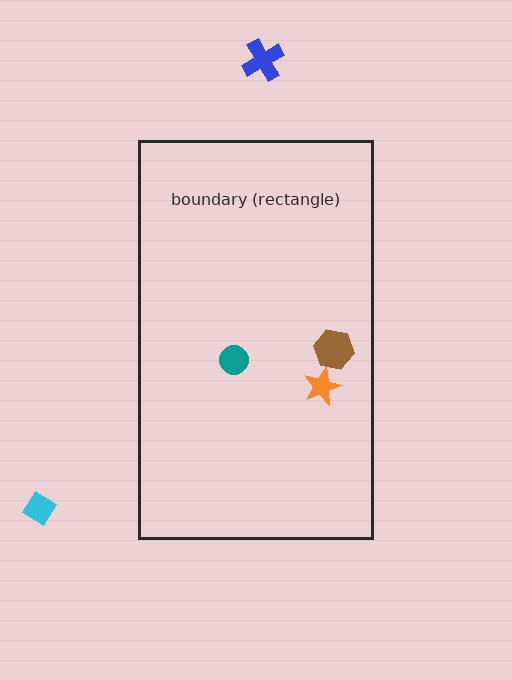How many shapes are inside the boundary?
3 inside, 2 outside.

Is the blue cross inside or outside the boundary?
Outside.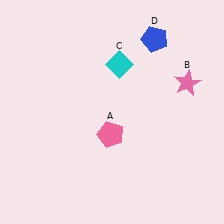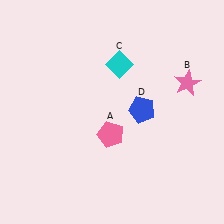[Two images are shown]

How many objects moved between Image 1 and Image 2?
1 object moved between the two images.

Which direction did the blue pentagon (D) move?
The blue pentagon (D) moved down.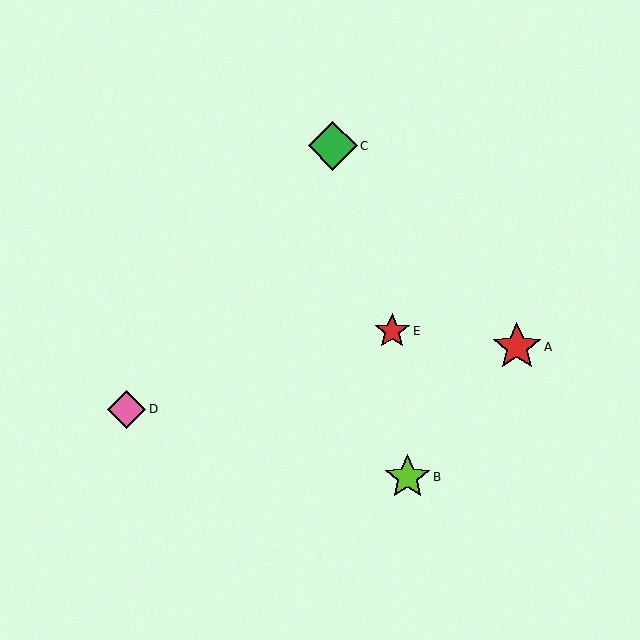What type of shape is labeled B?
Shape B is a lime star.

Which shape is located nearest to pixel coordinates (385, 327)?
The red star (labeled E) at (392, 331) is nearest to that location.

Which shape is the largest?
The red star (labeled A) is the largest.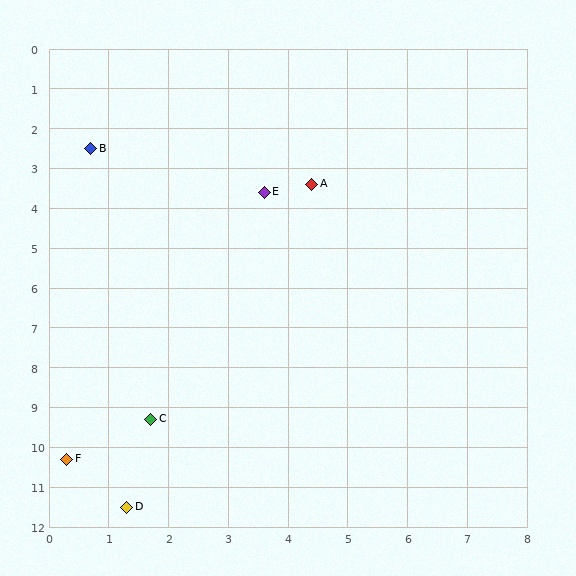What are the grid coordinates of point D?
Point D is at approximately (1.3, 11.5).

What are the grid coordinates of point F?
Point F is at approximately (0.3, 10.3).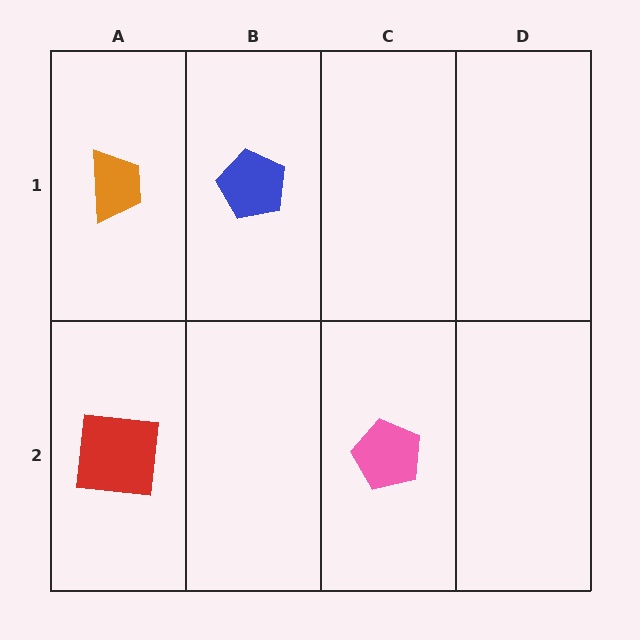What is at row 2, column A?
A red square.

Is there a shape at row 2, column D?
No, that cell is empty.